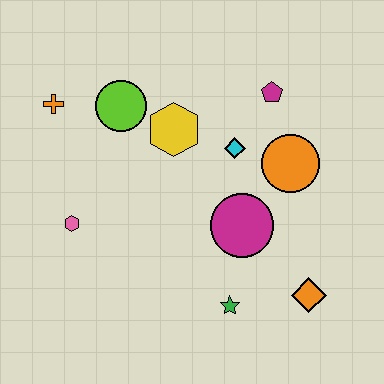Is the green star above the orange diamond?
No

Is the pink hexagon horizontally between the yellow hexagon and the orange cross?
Yes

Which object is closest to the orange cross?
The lime circle is closest to the orange cross.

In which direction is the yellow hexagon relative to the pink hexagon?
The yellow hexagon is to the right of the pink hexagon.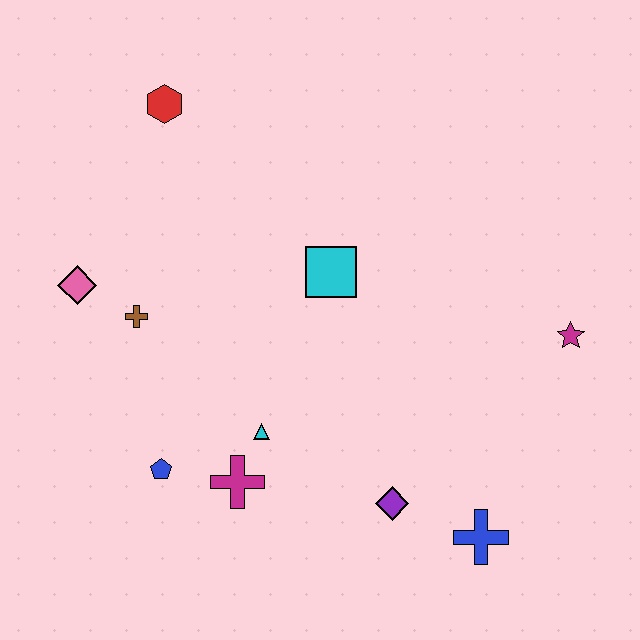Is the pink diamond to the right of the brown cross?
No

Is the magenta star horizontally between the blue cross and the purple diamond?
No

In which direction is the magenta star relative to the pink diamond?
The magenta star is to the right of the pink diamond.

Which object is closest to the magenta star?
The blue cross is closest to the magenta star.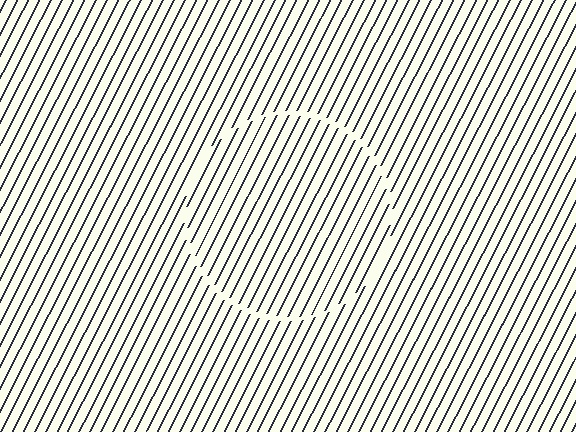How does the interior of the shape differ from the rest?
The interior of the shape contains the same grating, shifted by half a period — the contour is defined by the phase discontinuity where line-ends from the inner and outer gratings abut.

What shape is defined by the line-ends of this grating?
An illusory circle. The interior of the shape contains the same grating, shifted by half a period — the contour is defined by the phase discontinuity where line-ends from the inner and outer gratings abut.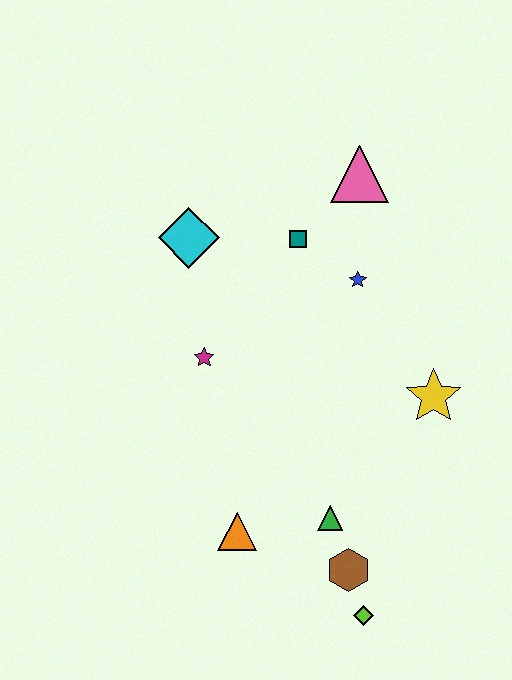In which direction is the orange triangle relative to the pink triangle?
The orange triangle is below the pink triangle.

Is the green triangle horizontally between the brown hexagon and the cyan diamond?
Yes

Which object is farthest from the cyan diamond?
The lime diamond is farthest from the cyan diamond.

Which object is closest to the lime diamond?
The brown hexagon is closest to the lime diamond.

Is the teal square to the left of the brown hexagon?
Yes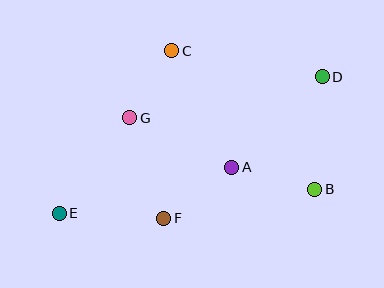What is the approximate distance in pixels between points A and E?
The distance between A and E is approximately 179 pixels.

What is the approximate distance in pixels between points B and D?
The distance between B and D is approximately 113 pixels.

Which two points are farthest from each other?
Points D and E are farthest from each other.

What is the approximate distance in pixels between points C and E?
The distance between C and E is approximately 197 pixels.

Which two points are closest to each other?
Points C and G are closest to each other.